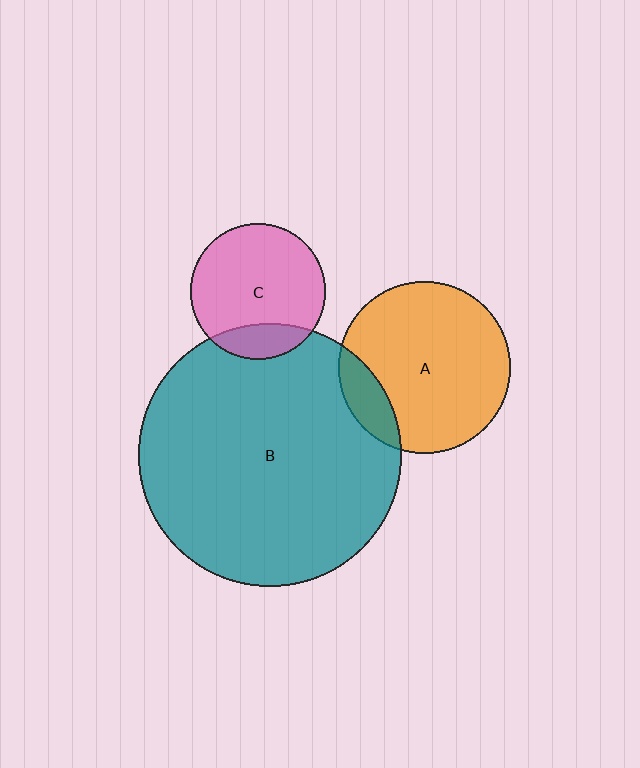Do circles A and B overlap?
Yes.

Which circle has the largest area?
Circle B (teal).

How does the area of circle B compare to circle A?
Approximately 2.3 times.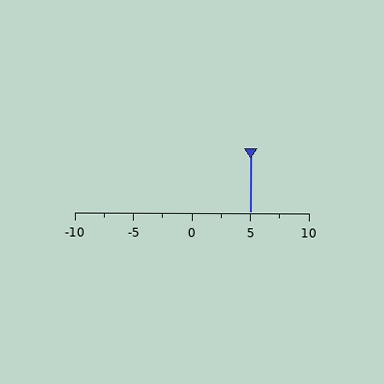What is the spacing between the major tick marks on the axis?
The major ticks are spaced 5 apart.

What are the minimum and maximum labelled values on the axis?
The axis runs from -10 to 10.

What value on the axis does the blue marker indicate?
The marker indicates approximately 5.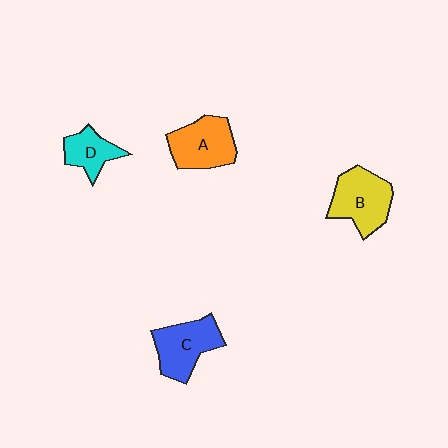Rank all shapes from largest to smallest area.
From largest to smallest: B (yellow), A (orange), C (blue), D (cyan).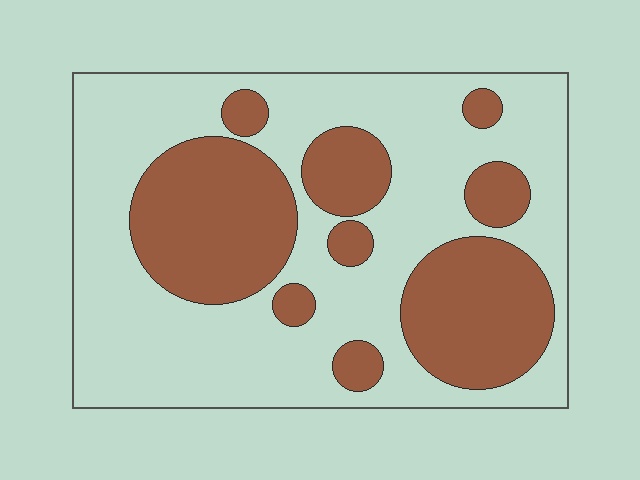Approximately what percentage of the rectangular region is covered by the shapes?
Approximately 35%.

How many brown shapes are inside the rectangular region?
9.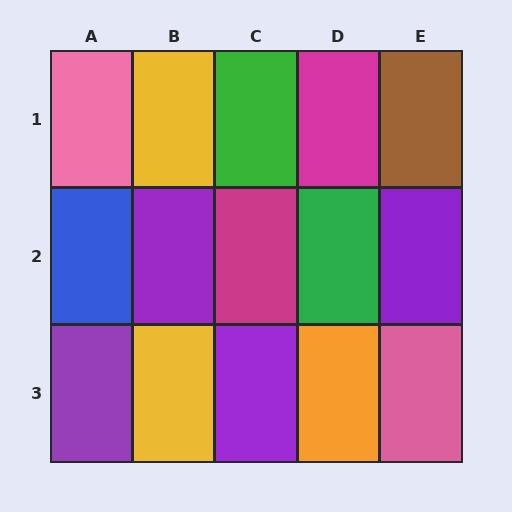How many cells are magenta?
2 cells are magenta.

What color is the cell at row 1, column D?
Magenta.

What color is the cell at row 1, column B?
Yellow.